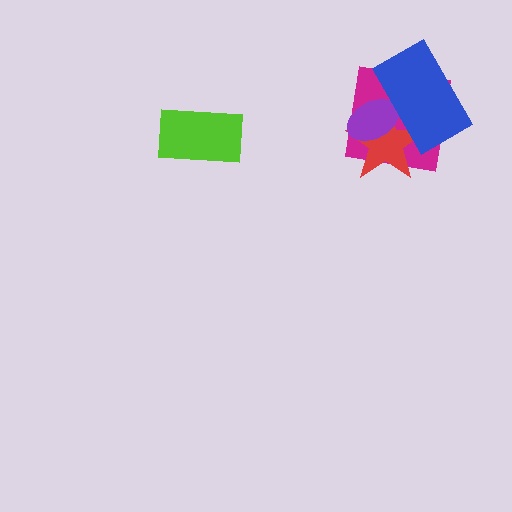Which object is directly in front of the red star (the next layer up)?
The purple ellipse is directly in front of the red star.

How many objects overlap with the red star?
3 objects overlap with the red star.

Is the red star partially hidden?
Yes, it is partially covered by another shape.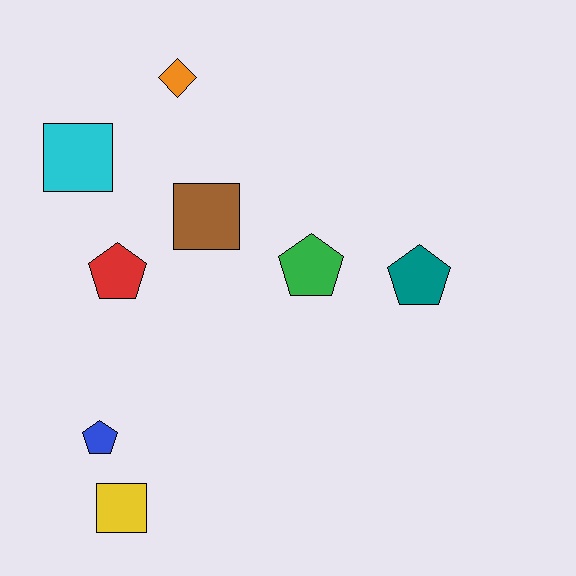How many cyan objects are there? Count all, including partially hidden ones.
There is 1 cyan object.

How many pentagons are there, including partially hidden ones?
There are 4 pentagons.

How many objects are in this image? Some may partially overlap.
There are 8 objects.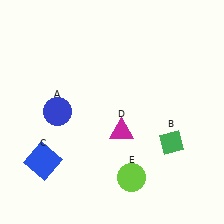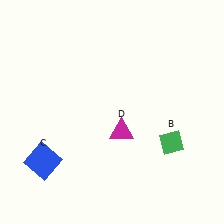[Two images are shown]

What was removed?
The blue circle (A), the lime circle (E) were removed in Image 2.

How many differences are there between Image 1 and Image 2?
There are 2 differences between the two images.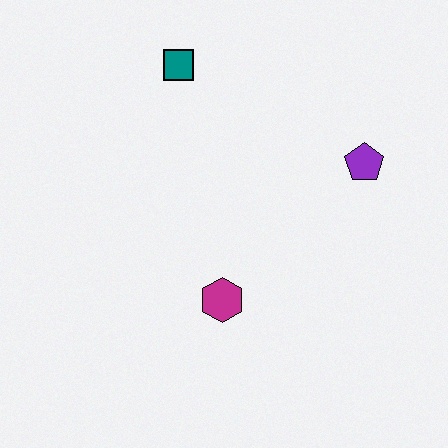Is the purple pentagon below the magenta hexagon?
No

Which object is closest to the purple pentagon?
The magenta hexagon is closest to the purple pentagon.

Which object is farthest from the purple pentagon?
The teal square is farthest from the purple pentagon.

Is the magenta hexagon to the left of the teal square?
No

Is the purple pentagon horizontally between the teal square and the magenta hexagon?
No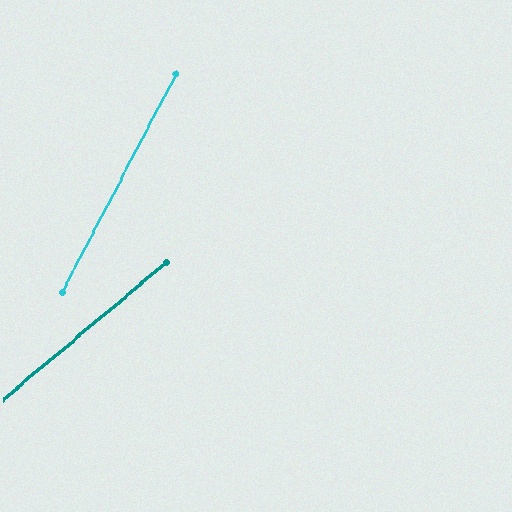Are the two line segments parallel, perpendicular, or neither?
Neither parallel nor perpendicular — they differ by about 22°.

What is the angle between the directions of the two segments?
Approximately 22 degrees.